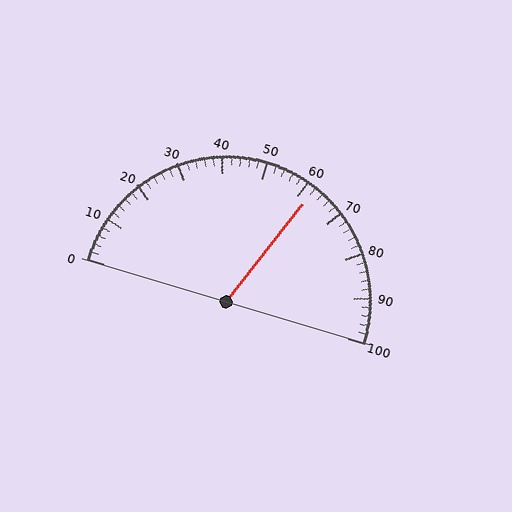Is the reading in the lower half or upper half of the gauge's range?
The reading is in the upper half of the range (0 to 100).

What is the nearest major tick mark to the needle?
The nearest major tick mark is 60.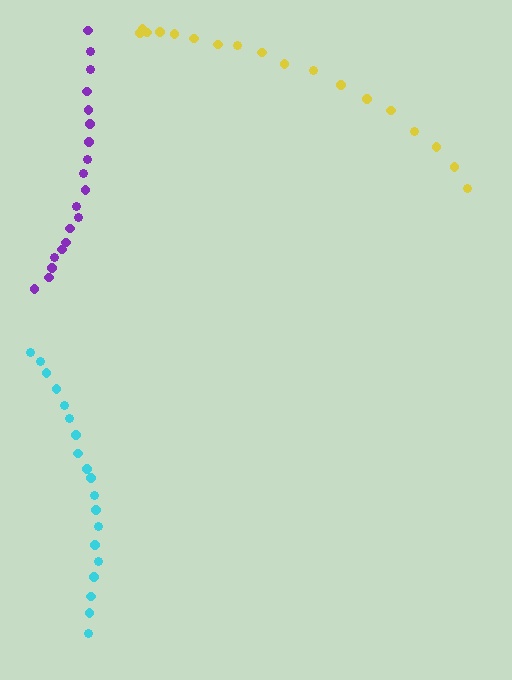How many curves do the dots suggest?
There are 3 distinct paths.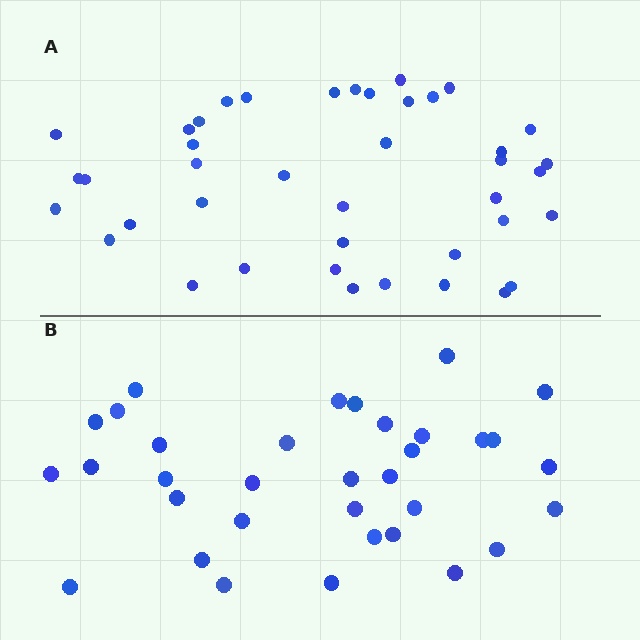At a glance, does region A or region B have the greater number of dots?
Region A (the top region) has more dots.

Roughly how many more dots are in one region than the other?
Region A has roughly 8 or so more dots than region B.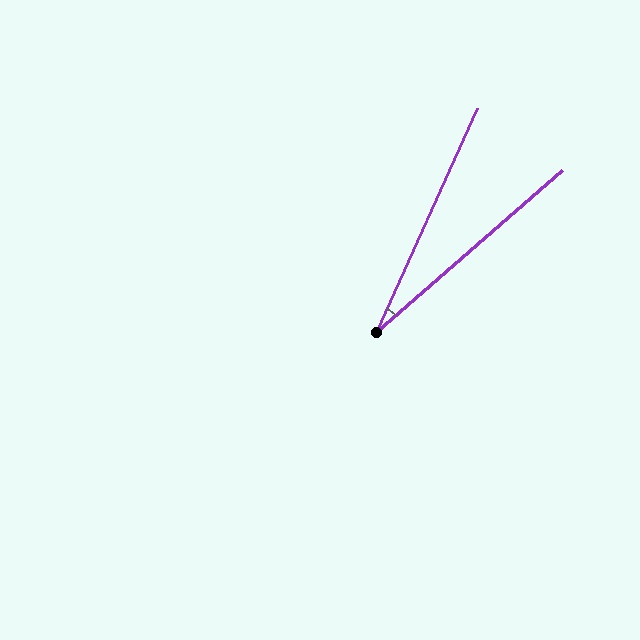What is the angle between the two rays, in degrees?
Approximately 25 degrees.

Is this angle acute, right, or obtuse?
It is acute.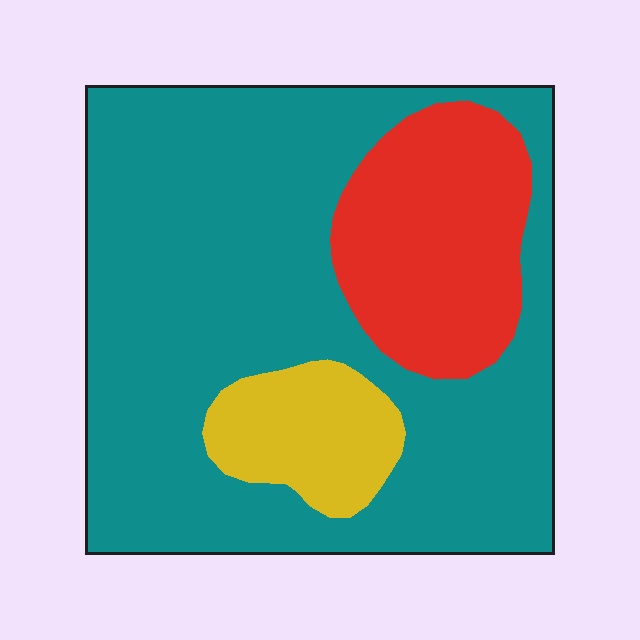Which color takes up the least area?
Yellow, at roughly 10%.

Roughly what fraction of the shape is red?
Red takes up about one fifth (1/5) of the shape.